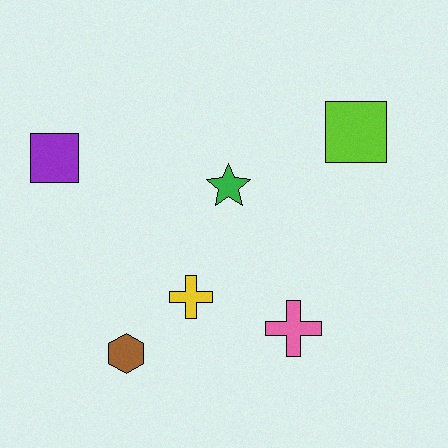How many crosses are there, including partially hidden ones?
There are 2 crosses.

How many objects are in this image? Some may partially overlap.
There are 6 objects.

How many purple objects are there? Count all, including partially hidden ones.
There is 1 purple object.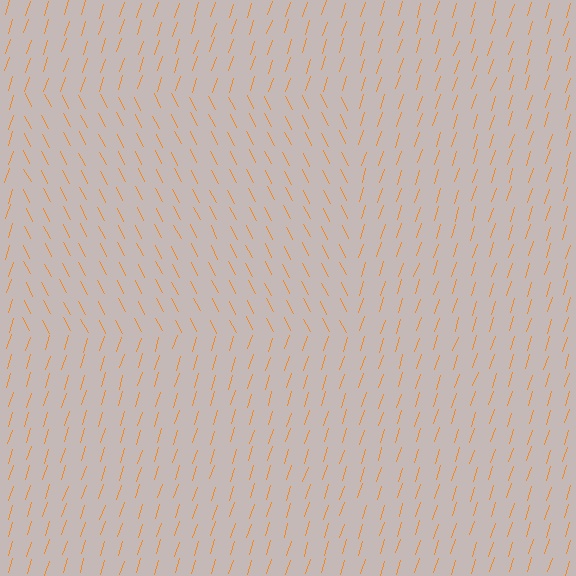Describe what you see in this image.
The image is filled with small orange line segments. A rectangle region in the image has lines oriented differently from the surrounding lines, creating a visible texture boundary.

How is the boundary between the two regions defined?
The boundary is defined purely by a change in line orientation (approximately 45 degrees difference). All lines are the same color and thickness.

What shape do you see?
I see a rectangle.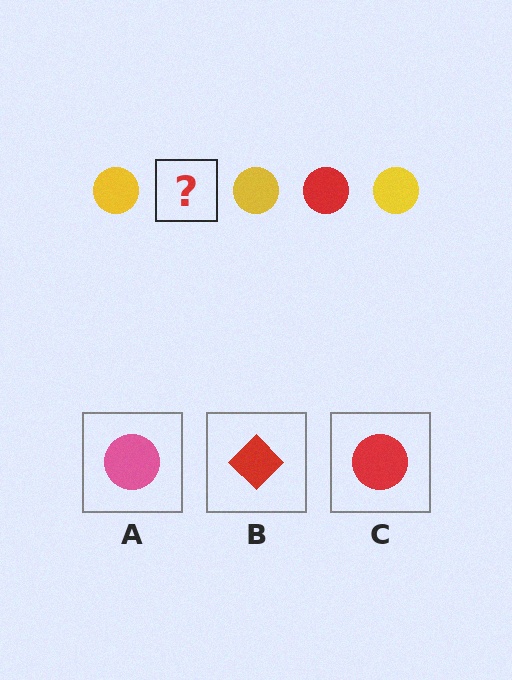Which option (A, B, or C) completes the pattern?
C.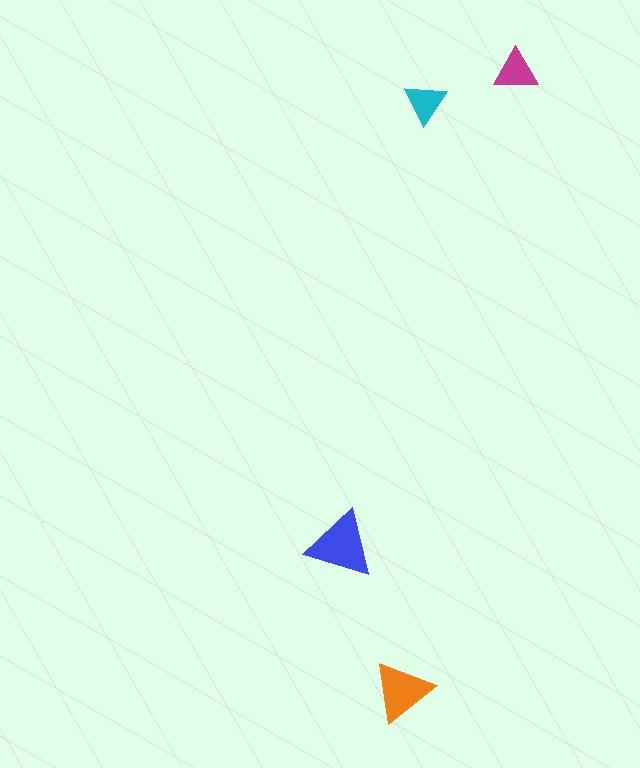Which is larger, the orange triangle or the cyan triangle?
The orange one.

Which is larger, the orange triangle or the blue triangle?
The blue one.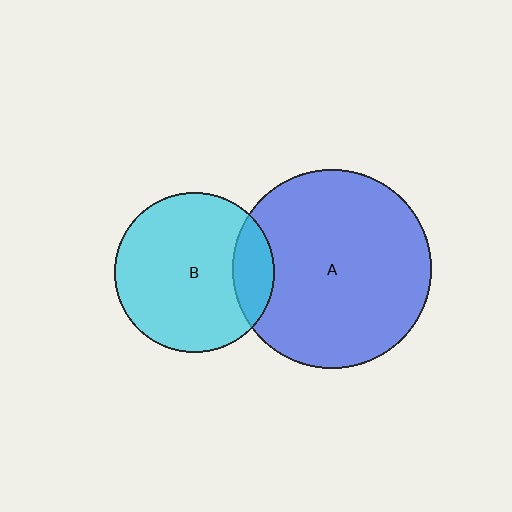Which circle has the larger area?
Circle A (blue).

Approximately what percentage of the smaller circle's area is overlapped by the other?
Approximately 15%.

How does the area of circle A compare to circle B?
Approximately 1.6 times.